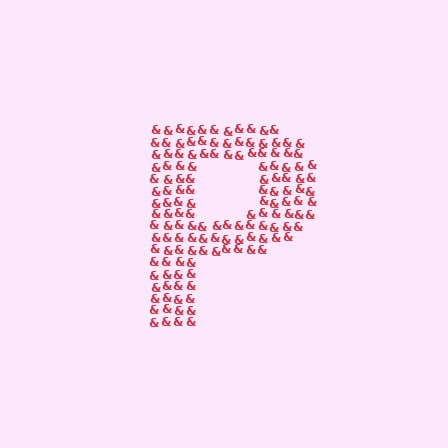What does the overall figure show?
The overall figure shows the letter P.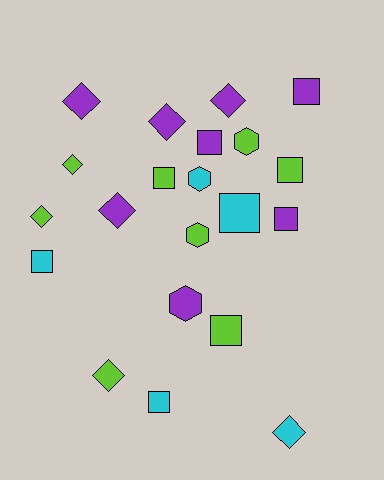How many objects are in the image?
There are 21 objects.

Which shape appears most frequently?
Square, with 9 objects.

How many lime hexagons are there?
There are 2 lime hexagons.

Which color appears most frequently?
Lime, with 8 objects.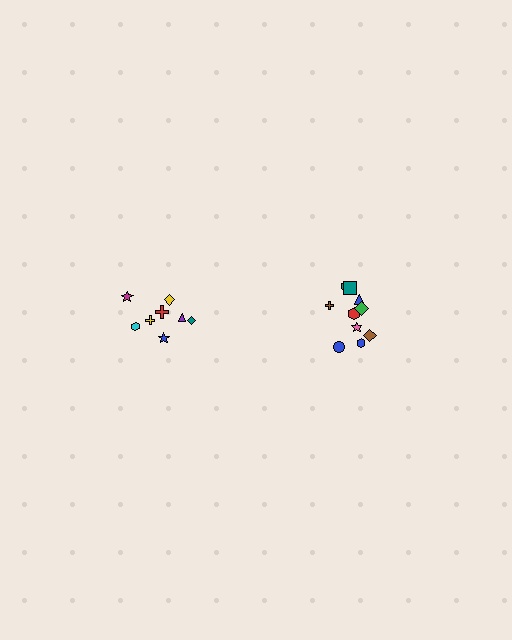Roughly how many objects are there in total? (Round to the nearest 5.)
Roughly 20 objects in total.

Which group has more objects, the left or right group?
The right group.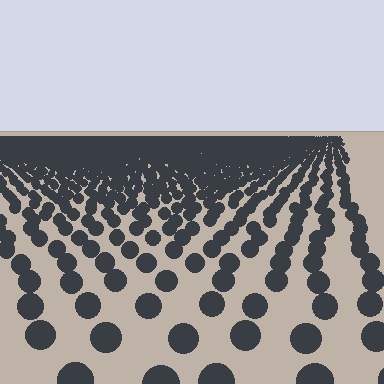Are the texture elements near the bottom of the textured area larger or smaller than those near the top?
Larger. Near the bottom, elements are closer to the viewer and appear at a bigger on-screen size.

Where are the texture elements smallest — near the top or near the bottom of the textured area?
Near the top.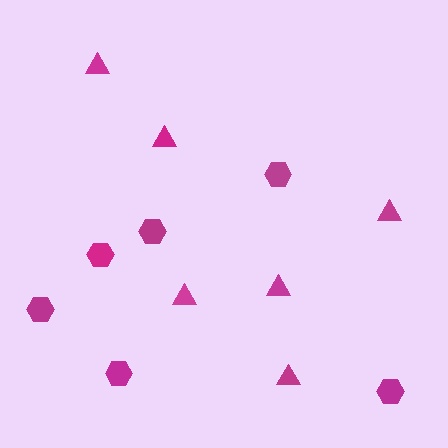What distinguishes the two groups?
There are 2 groups: one group of triangles (6) and one group of hexagons (6).